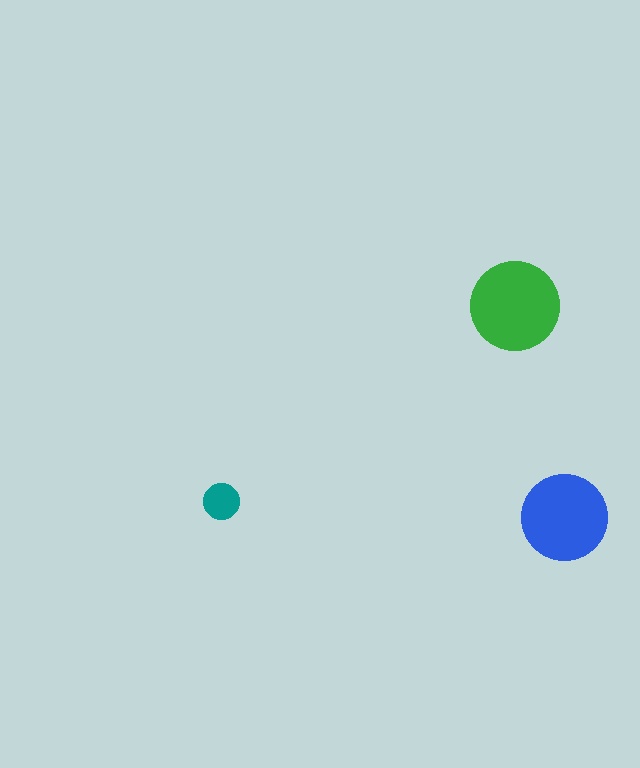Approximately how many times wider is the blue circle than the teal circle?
About 2.5 times wider.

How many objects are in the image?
There are 3 objects in the image.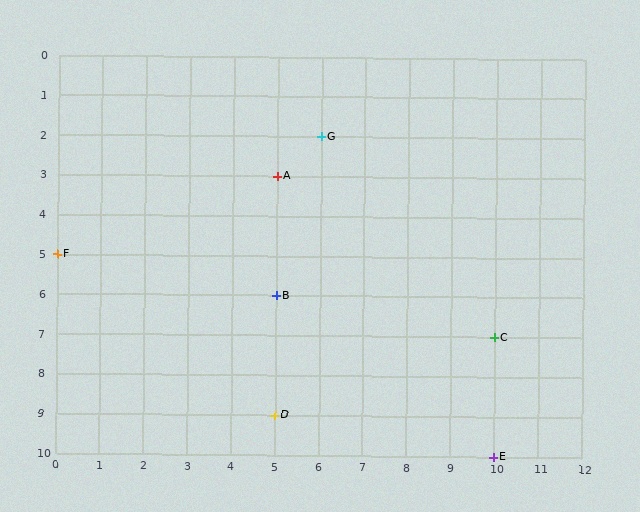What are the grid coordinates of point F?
Point F is at grid coordinates (0, 5).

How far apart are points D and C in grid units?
Points D and C are 5 columns and 2 rows apart (about 5.4 grid units diagonally).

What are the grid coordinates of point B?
Point B is at grid coordinates (5, 6).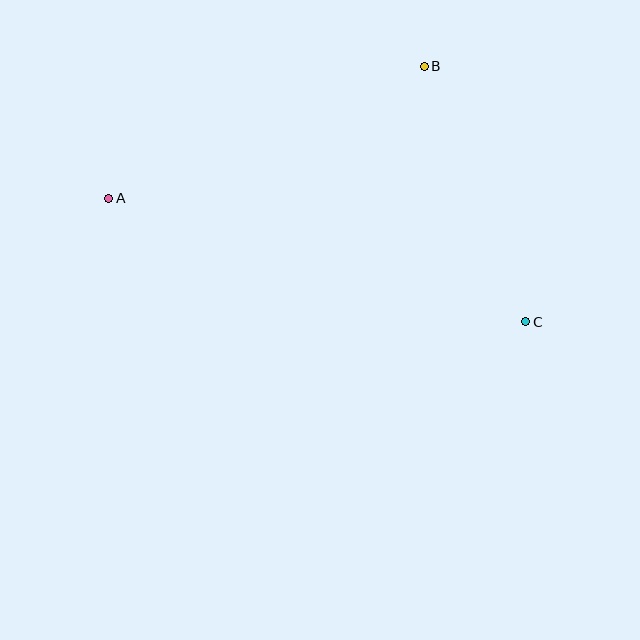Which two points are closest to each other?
Points B and C are closest to each other.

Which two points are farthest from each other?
Points A and C are farthest from each other.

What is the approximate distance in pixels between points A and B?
The distance between A and B is approximately 342 pixels.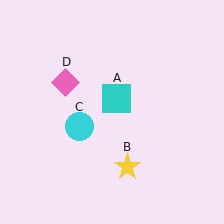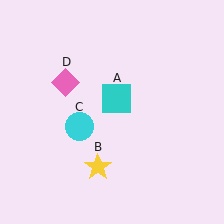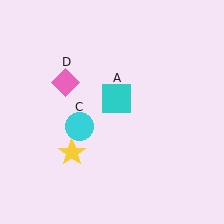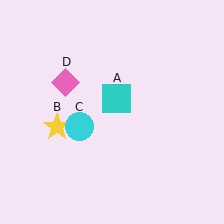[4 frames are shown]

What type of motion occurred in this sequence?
The yellow star (object B) rotated clockwise around the center of the scene.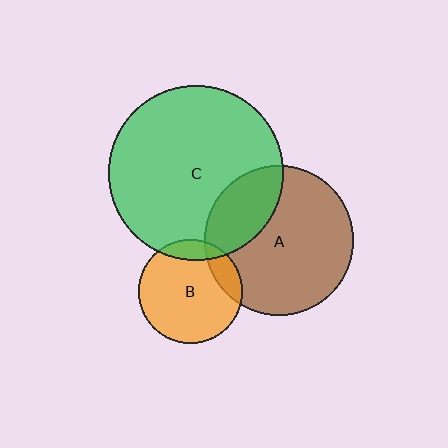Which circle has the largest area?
Circle C (green).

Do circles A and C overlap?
Yes.